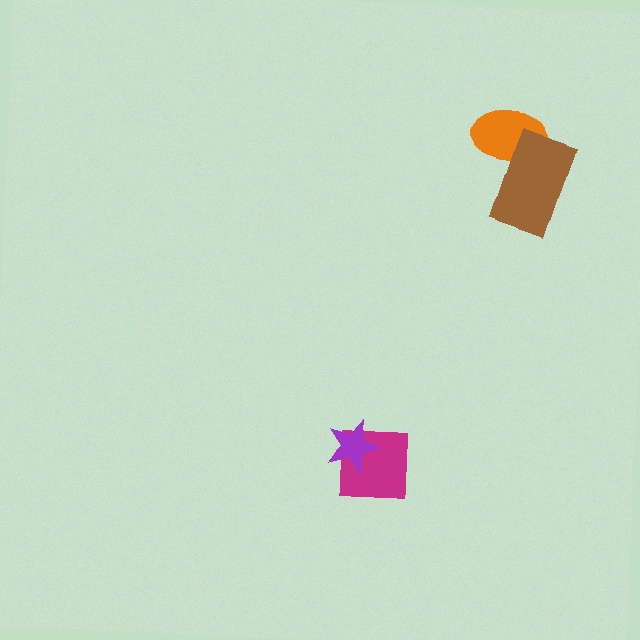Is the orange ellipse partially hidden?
Yes, it is partially covered by another shape.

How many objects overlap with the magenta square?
1 object overlaps with the magenta square.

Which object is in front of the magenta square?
The purple star is in front of the magenta square.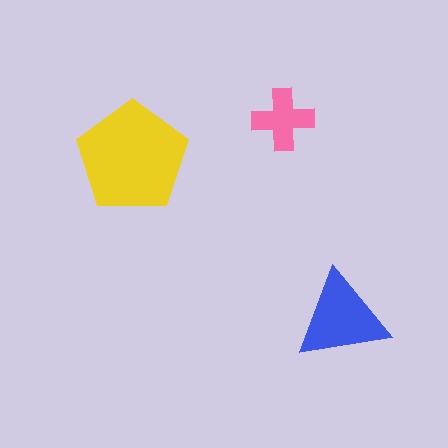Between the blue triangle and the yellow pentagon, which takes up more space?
The yellow pentagon.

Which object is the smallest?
The pink cross.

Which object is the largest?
The yellow pentagon.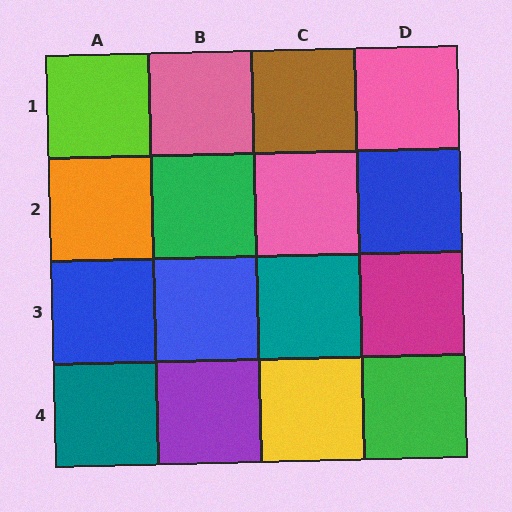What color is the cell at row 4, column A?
Teal.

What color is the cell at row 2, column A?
Orange.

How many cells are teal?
2 cells are teal.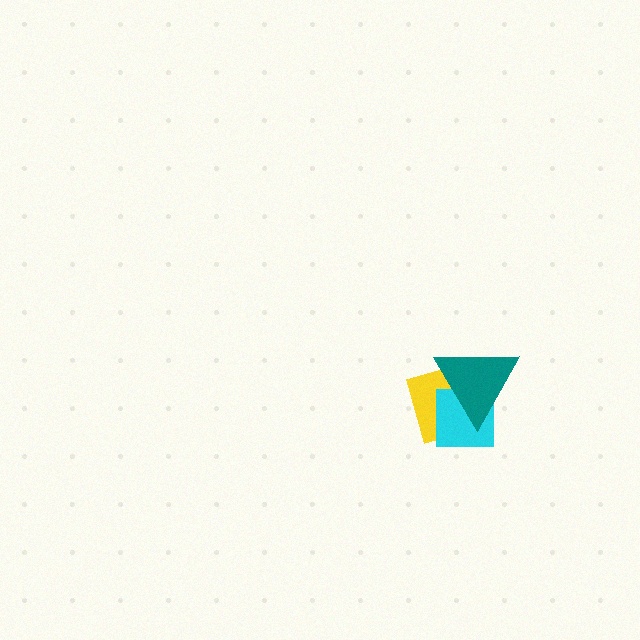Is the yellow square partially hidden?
Yes, it is partially covered by another shape.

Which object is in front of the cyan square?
The teal triangle is in front of the cyan square.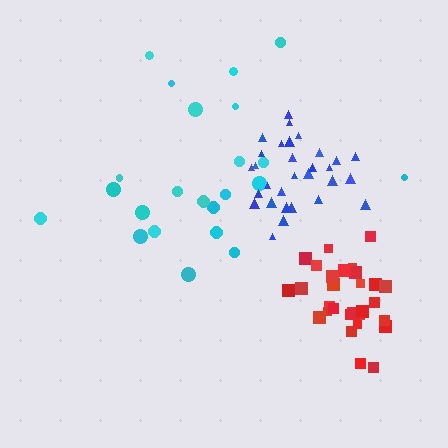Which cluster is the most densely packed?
Red.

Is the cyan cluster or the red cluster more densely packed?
Red.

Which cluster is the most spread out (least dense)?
Cyan.